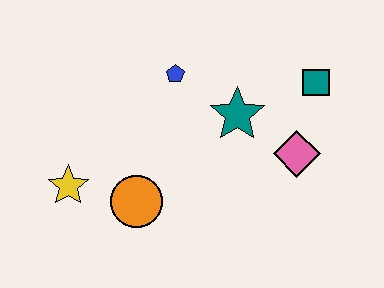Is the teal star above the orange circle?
Yes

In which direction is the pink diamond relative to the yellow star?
The pink diamond is to the right of the yellow star.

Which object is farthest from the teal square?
The yellow star is farthest from the teal square.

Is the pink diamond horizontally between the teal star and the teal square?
Yes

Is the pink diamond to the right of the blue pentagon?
Yes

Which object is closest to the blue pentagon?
The teal star is closest to the blue pentagon.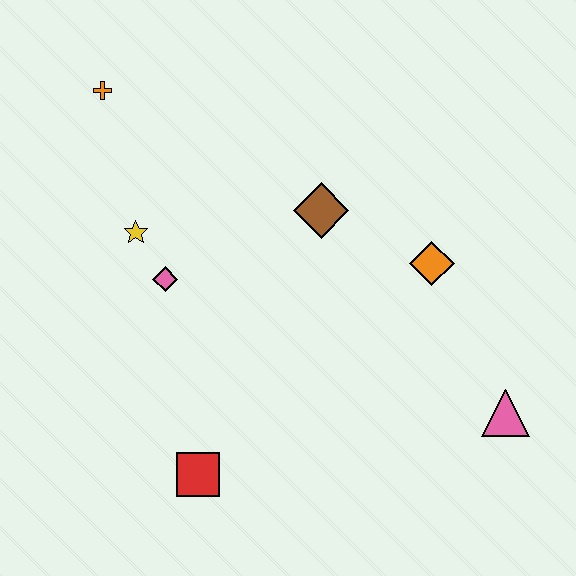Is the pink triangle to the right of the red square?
Yes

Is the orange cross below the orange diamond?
No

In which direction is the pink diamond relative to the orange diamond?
The pink diamond is to the left of the orange diamond.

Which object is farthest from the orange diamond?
The orange cross is farthest from the orange diamond.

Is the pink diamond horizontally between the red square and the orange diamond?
No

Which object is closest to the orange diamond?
The brown diamond is closest to the orange diamond.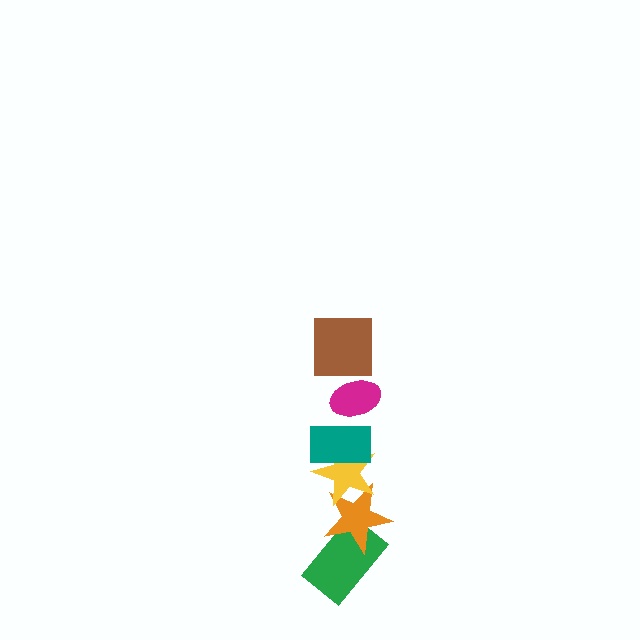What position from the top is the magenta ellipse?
The magenta ellipse is 2nd from the top.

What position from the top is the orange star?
The orange star is 5th from the top.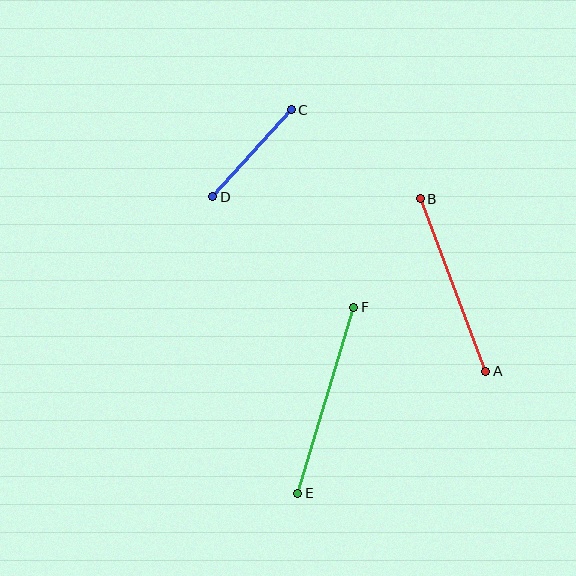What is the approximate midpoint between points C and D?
The midpoint is at approximately (252, 153) pixels.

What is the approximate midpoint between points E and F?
The midpoint is at approximately (326, 400) pixels.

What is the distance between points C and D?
The distance is approximately 118 pixels.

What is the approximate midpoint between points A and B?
The midpoint is at approximately (453, 285) pixels.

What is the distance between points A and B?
The distance is approximately 185 pixels.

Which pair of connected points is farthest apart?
Points E and F are farthest apart.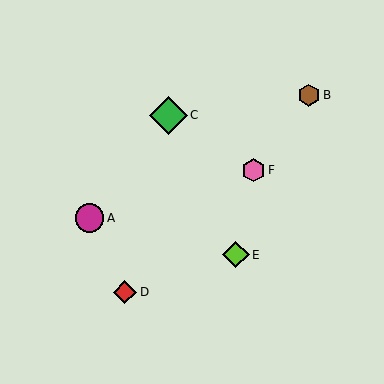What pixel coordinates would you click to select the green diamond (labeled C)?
Click at (168, 115) to select the green diamond C.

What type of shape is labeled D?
Shape D is a red diamond.